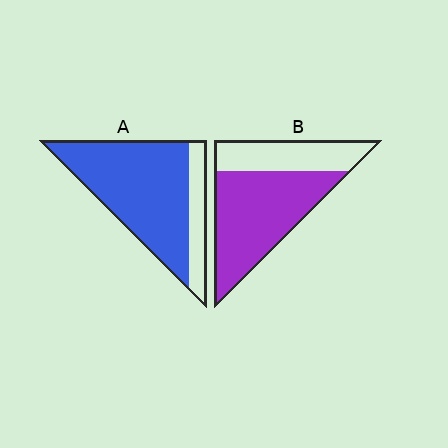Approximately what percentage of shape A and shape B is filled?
A is approximately 80% and B is approximately 65%.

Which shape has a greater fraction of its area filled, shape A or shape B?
Shape A.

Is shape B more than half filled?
Yes.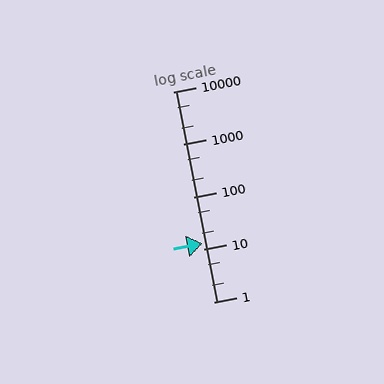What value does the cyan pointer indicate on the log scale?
The pointer indicates approximately 13.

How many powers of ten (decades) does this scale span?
The scale spans 4 decades, from 1 to 10000.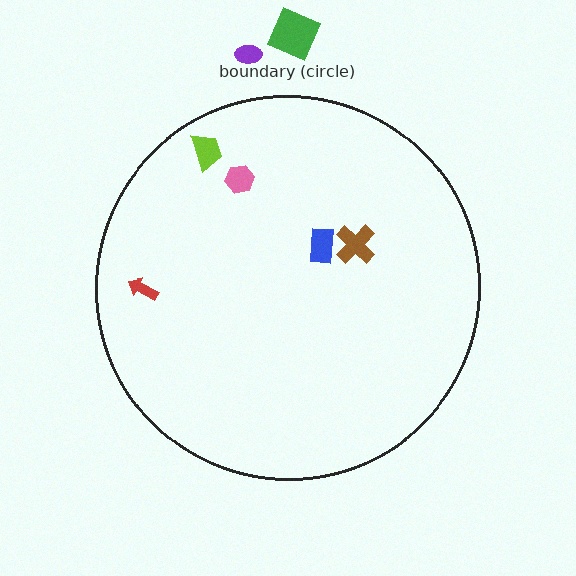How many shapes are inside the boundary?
5 inside, 2 outside.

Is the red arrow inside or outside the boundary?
Inside.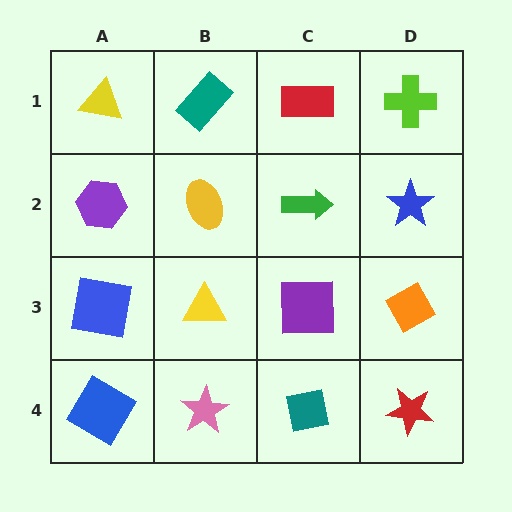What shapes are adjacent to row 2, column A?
A yellow triangle (row 1, column A), a blue square (row 3, column A), a yellow ellipse (row 2, column B).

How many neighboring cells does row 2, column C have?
4.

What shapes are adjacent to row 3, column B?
A yellow ellipse (row 2, column B), a pink star (row 4, column B), a blue square (row 3, column A), a purple square (row 3, column C).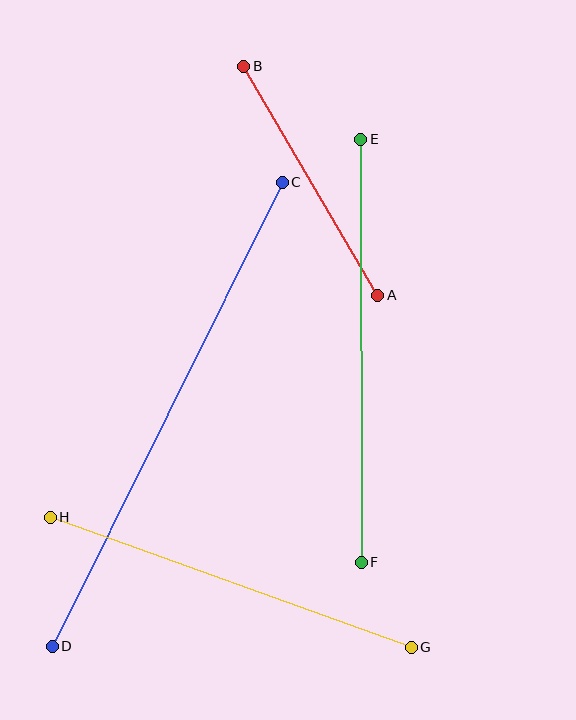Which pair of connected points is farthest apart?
Points C and D are farthest apart.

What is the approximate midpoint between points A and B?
The midpoint is at approximately (311, 181) pixels.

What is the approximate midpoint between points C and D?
The midpoint is at approximately (167, 414) pixels.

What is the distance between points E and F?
The distance is approximately 423 pixels.